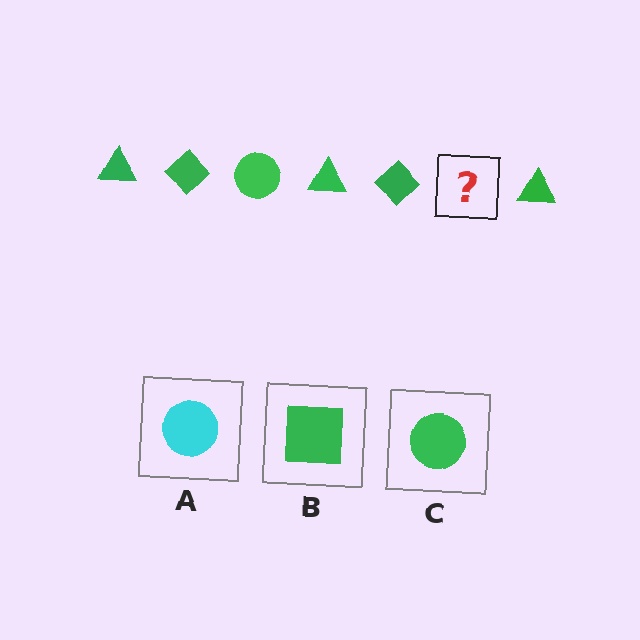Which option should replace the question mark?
Option C.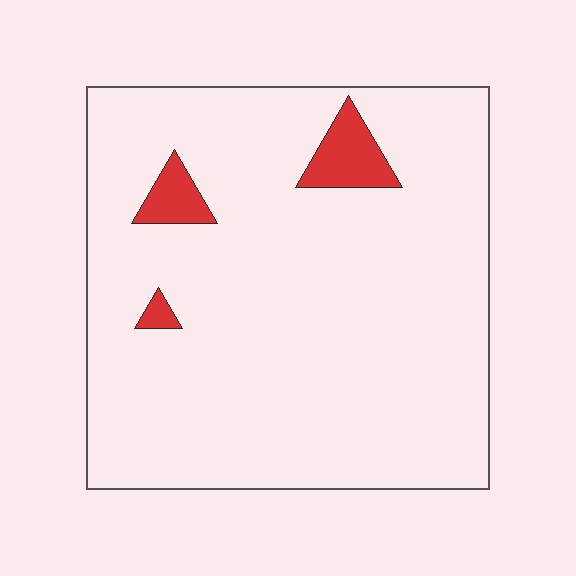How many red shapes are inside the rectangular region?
3.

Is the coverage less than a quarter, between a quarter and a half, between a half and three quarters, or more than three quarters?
Less than a quarter.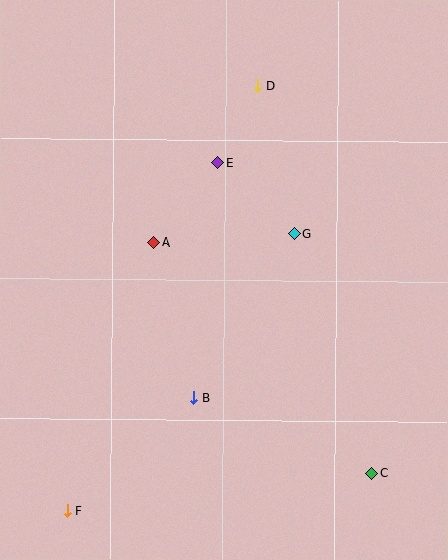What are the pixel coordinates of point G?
Point G is at (295, 233).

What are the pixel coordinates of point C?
Point C is at (372, 474).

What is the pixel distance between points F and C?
The distance between F and C is 307 pixels.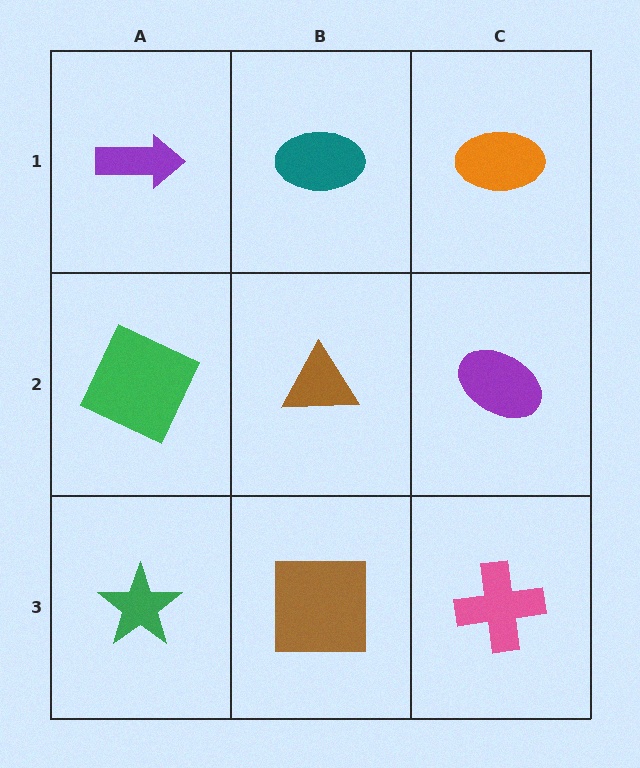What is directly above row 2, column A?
A purple arrow.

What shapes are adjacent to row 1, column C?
A purple ellipse (row 2, column C), a teal ellipse (row 1, column B).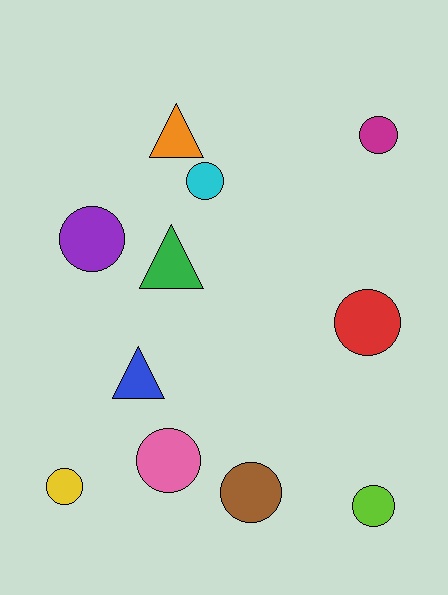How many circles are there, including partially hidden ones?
There are 8 circles.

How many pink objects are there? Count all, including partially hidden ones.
There is 1 pink object.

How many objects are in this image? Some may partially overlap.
There are 11 objects.